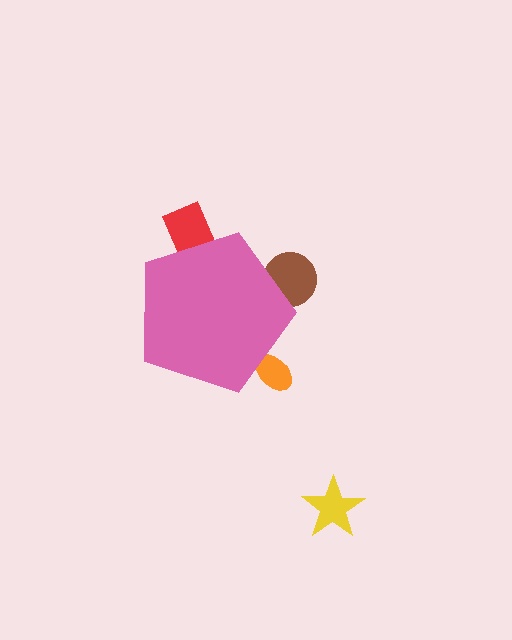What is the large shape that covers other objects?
A pink pentagon.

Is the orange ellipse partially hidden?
Yes, the orange ellipse is partially hidden behind the pink pentagon.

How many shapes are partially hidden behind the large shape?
3 shapes are partially hidden.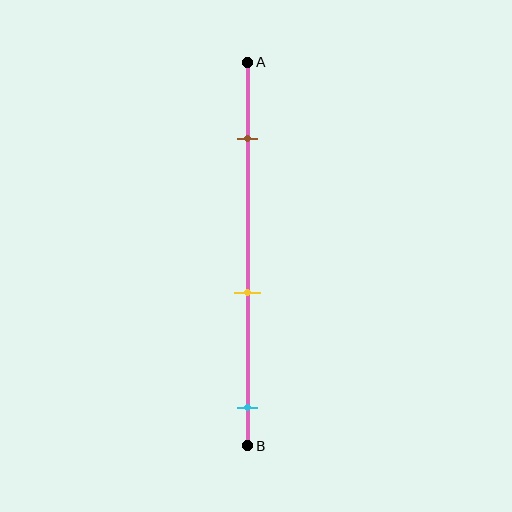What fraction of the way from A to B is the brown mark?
The brown mark is approximately 20% (0.2) of the way from A to B.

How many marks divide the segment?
There are 3 marks dividing the segment.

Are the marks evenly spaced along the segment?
Yes, the marks are approximately evenly spaced.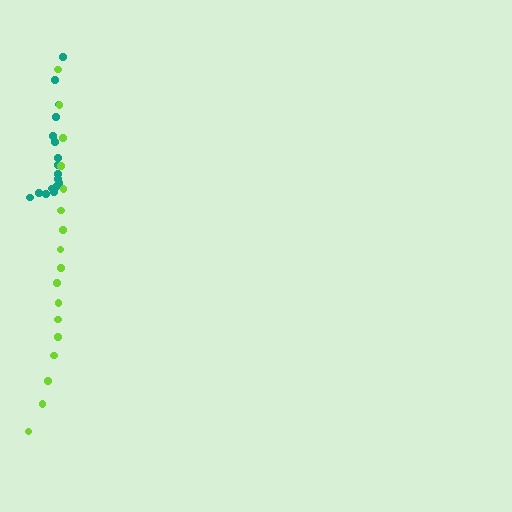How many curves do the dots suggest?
There are 2 distinct paths.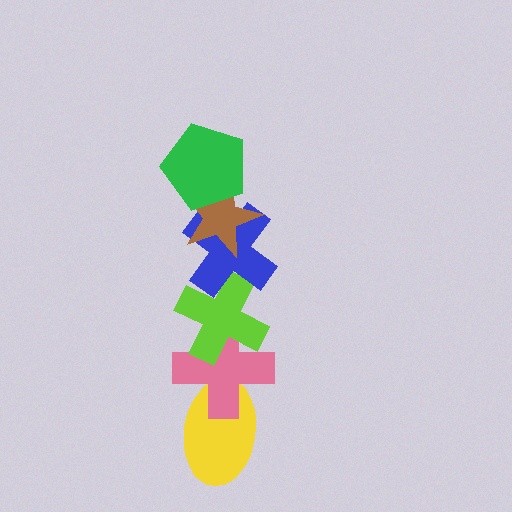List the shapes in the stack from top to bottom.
From top to bottom: the green pentagon, the brown star, the blue cross, the lime cross, the pink cross, the yellow ellipse.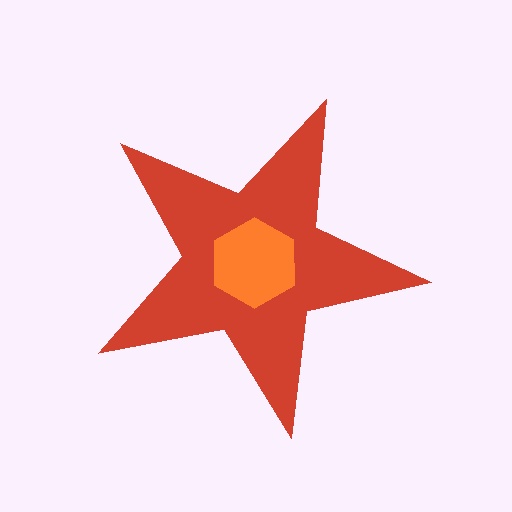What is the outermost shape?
The red star.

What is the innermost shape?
The orange hexagon.